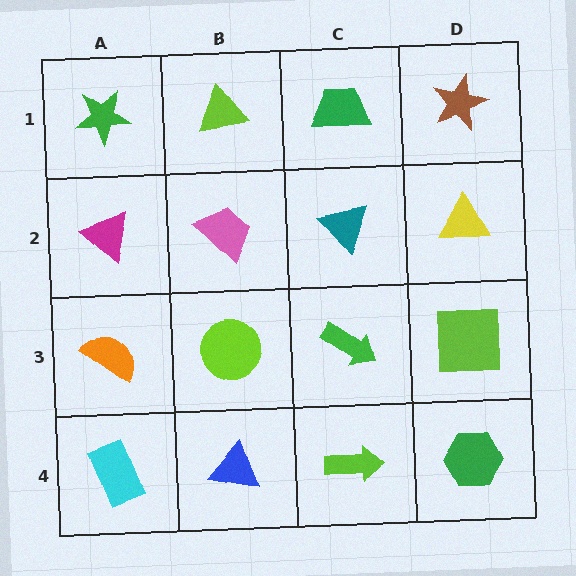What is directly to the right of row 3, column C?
A lime square.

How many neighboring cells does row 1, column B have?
3.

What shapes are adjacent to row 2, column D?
A brown star (row 1, column D), a lime square (row 3, column D), a teal triangle (row 2, column C).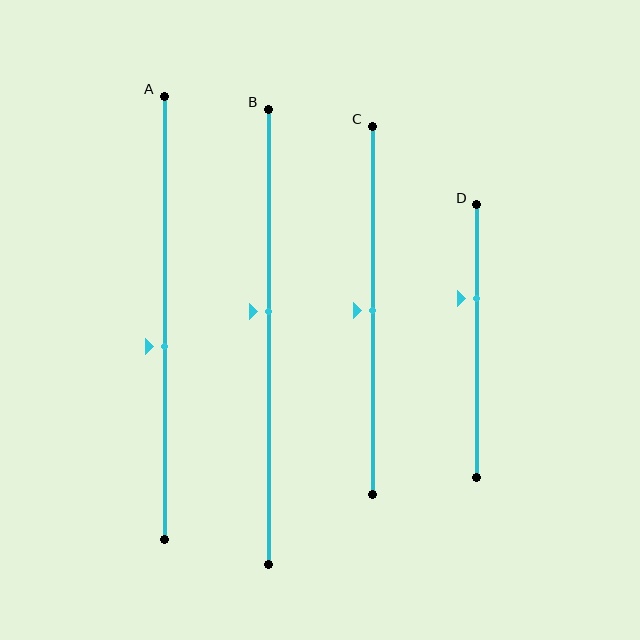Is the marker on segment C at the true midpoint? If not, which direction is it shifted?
Yes, the marker on segment C is at the true midpoint.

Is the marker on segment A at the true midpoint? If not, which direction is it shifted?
No, the marker on segment A is shifted downward by about 6% of the segment length.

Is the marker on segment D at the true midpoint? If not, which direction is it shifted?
No, the marker on segment D is shifted upward by about 16% of the segment length.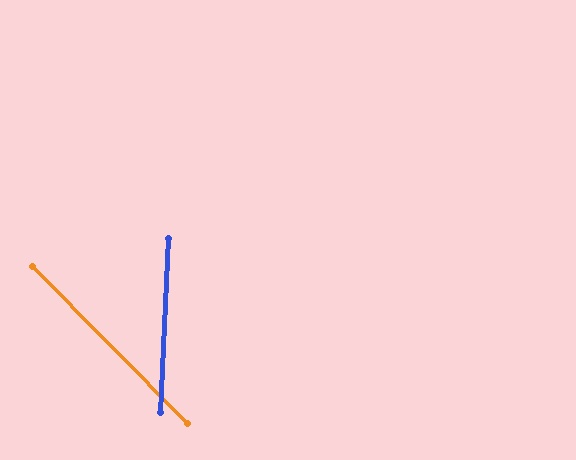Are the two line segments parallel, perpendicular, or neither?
Neither parallel nor perpendicular — they differ by about 47°.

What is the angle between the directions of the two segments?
Approximately 47 degrees.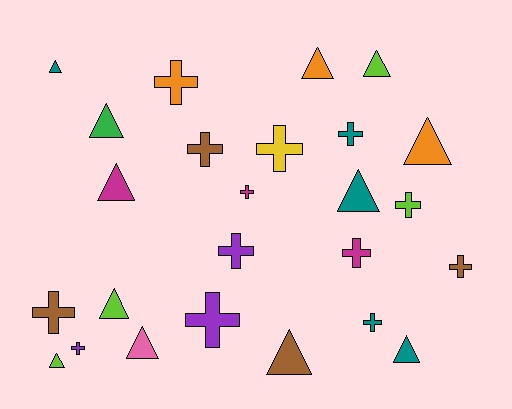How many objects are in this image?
There are 25 objects.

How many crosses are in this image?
There are 13 crosses.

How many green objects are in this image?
There is 1 green object.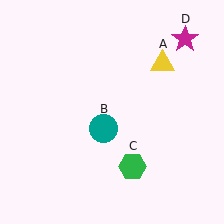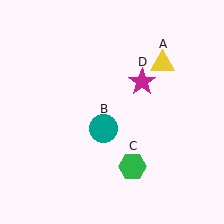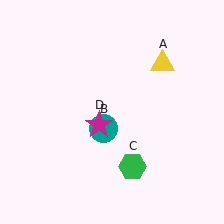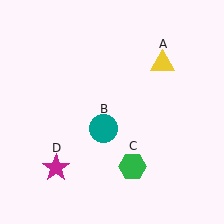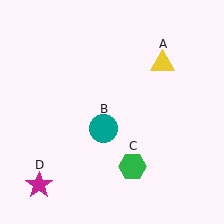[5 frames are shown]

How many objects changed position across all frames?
1 object changed position: magenta star (object D).